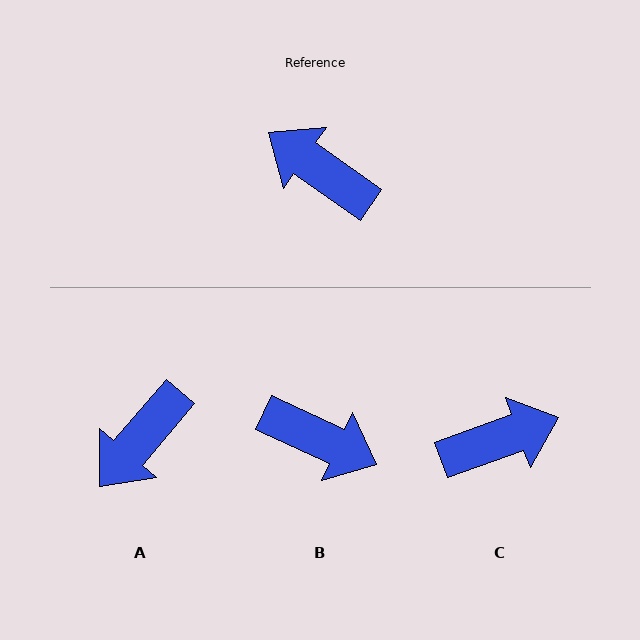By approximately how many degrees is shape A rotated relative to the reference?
Approximately 84 degrees counter-clockwise.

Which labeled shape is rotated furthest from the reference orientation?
B, about 170 degrees away.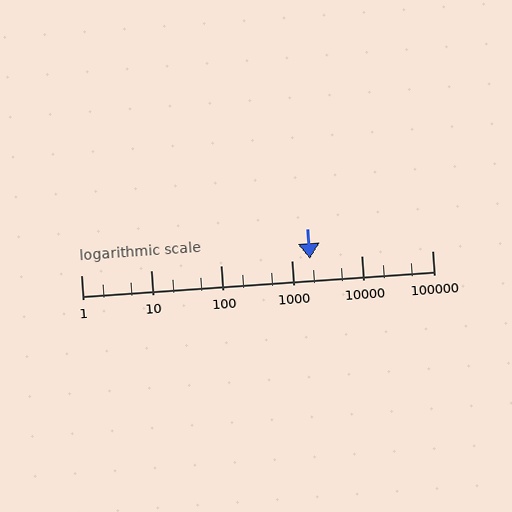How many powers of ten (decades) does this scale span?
The scale spans 5 decades, from 1 to 100000.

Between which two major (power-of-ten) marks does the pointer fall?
The pointer is between 1000 and 10000.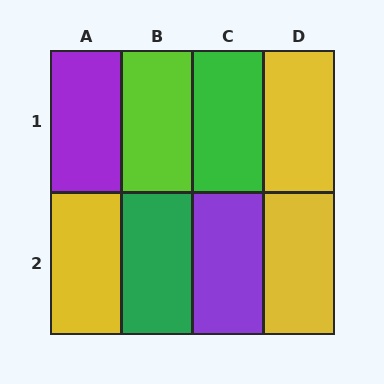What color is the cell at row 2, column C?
Purple.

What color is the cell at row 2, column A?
Yellow.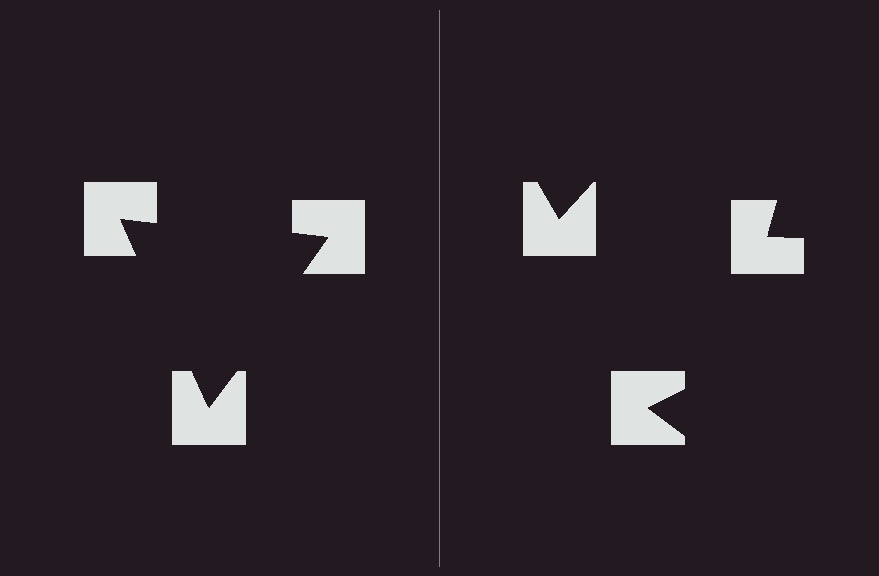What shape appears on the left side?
An illusory triangle.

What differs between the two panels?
The notched squares are positioned identically on both sides; only the wedge orientations differ. On the left they align to a triangle; on the right they are misaligned.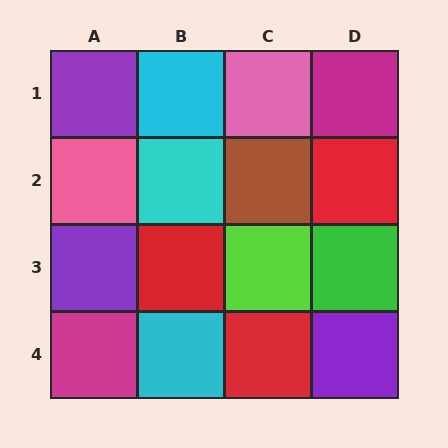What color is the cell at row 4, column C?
Red.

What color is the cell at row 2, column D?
Red.